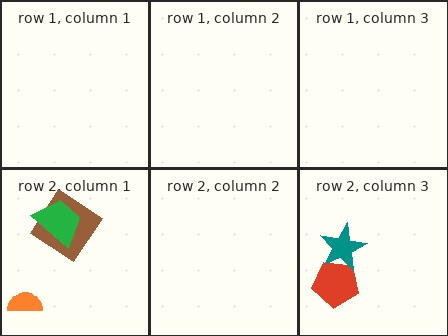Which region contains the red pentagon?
The row 2, column 3 region.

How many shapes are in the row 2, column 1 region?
3.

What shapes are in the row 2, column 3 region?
The red pentagon, the teal star.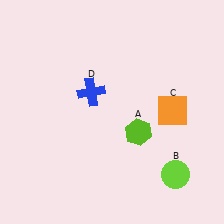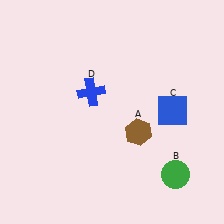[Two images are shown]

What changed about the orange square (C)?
In Image 1, C is orange. In Image 2, it changed to blue.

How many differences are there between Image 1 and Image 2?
There are 3 differences between the two images.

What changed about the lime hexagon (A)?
In Image 1, A is lime. In Image 2, it changed to brown.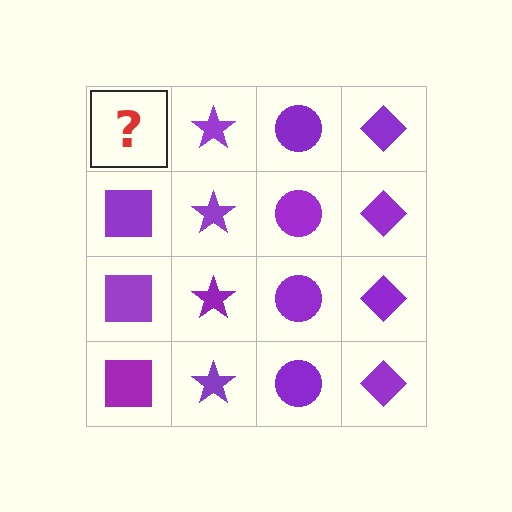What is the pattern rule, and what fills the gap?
The rule is that each column has a consistent shape. The gap should be filled with a purple square.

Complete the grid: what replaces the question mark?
The question mark should be replaced with a purple square.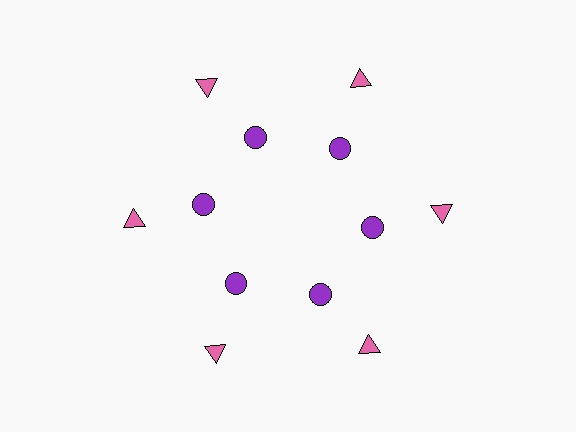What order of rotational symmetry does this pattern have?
This pattern has 6-fold rotational symmetry.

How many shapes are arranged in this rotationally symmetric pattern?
There are 12 shapes, arranged in 6 groups of 2.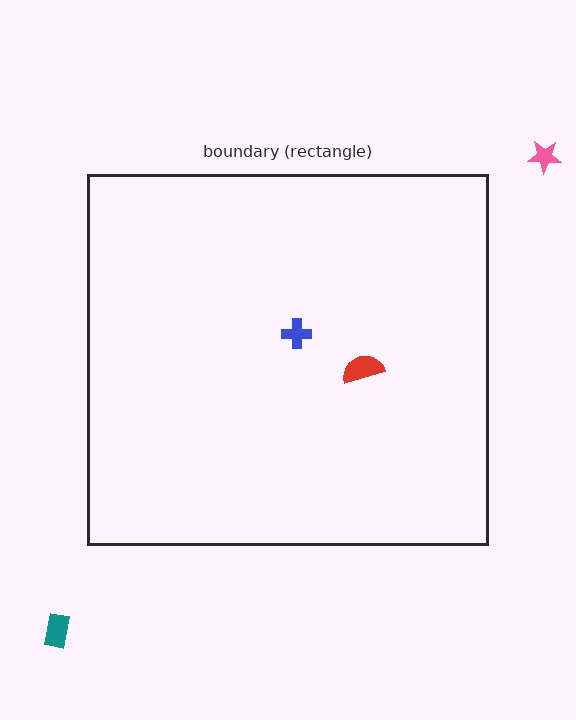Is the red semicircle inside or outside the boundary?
Inside.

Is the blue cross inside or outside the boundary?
Inside.